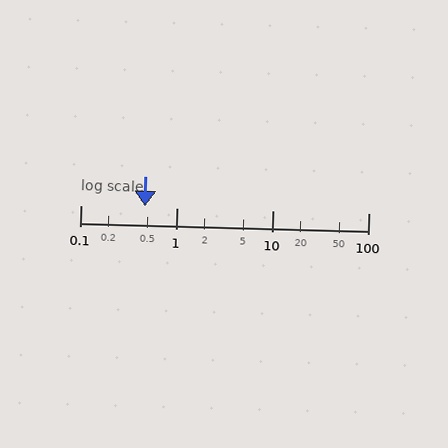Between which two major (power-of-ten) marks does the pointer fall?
The pointer is between 0.1 and 1.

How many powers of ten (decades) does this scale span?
The scale spans 3 decades, from 0.1 to 100.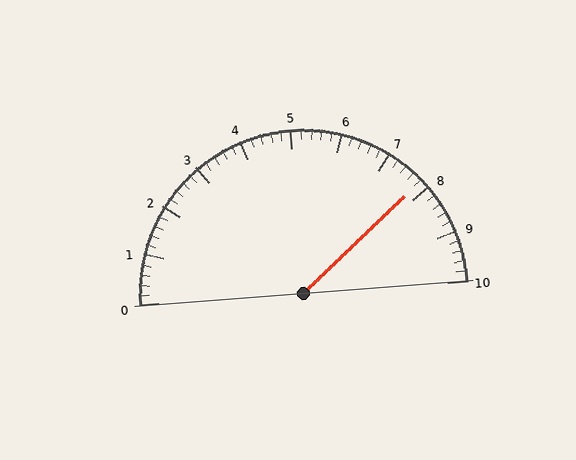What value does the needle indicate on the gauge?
The needle indicates approximately 7.8.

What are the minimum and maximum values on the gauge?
The gauge ranges from 0 to 10.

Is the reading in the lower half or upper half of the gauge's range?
The reading is in the upper half of the range (0 to 10).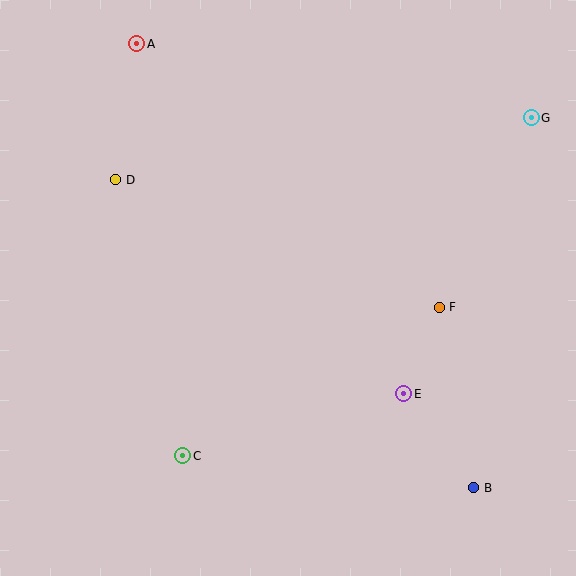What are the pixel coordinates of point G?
Point G is at (531, 118).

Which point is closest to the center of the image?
Point F at (439, 307) is closest to the center.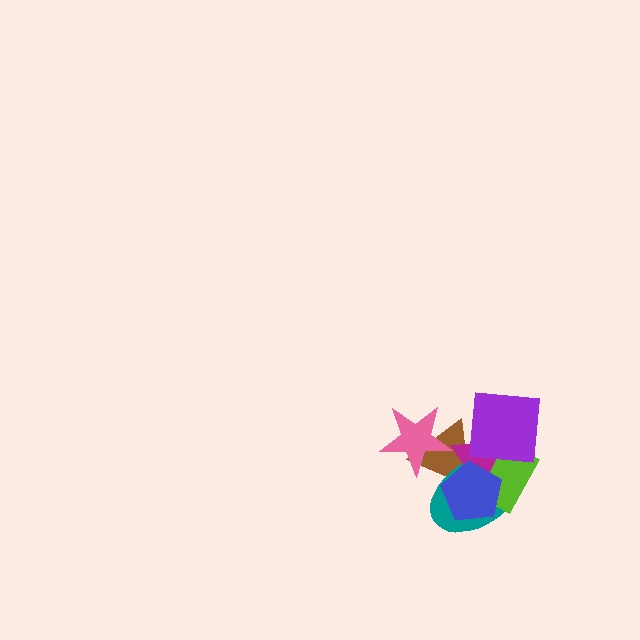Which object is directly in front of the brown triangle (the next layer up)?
The teal ellipse is directly in front of the brown triangle.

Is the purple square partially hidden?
No, no other shape covers it.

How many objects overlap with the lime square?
5 objects overlap with the lime square.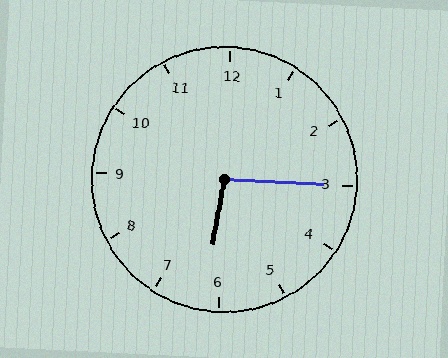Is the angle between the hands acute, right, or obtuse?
It is obtuse.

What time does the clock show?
6:15.